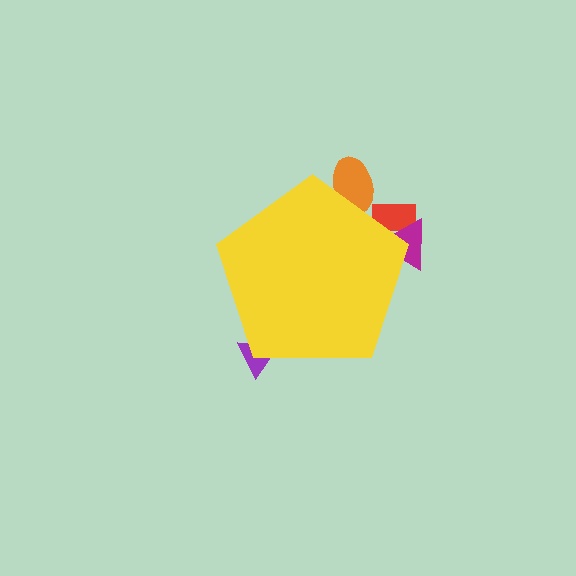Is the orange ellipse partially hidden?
Yes, the orange ellipse is partially hidden behind the yellow pentagon.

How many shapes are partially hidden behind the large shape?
4 shapes are partially hidden.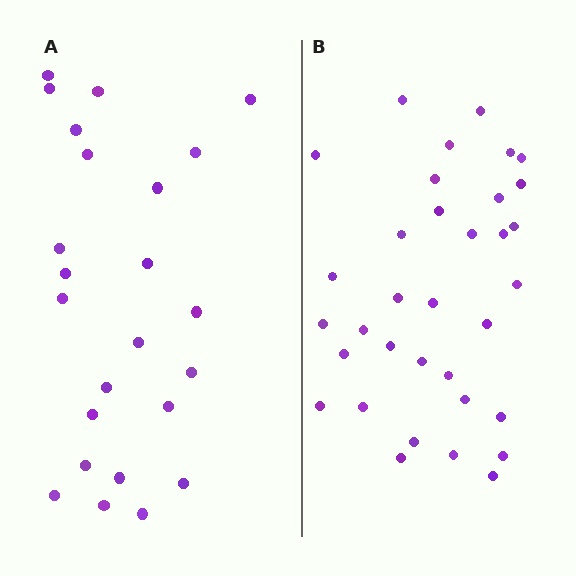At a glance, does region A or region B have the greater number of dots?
Region B (the right region) has more dots.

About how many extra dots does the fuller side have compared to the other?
Region B has roughly 10 or so more dots than region A.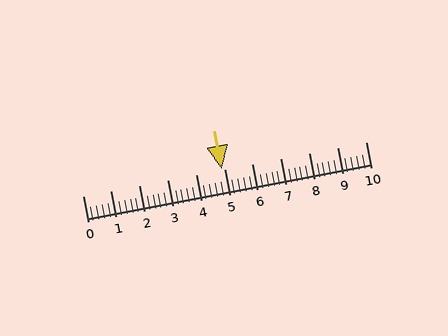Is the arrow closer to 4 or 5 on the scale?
The arrow is closer to 5.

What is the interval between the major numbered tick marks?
The major tick marks are spaced 1 units apart.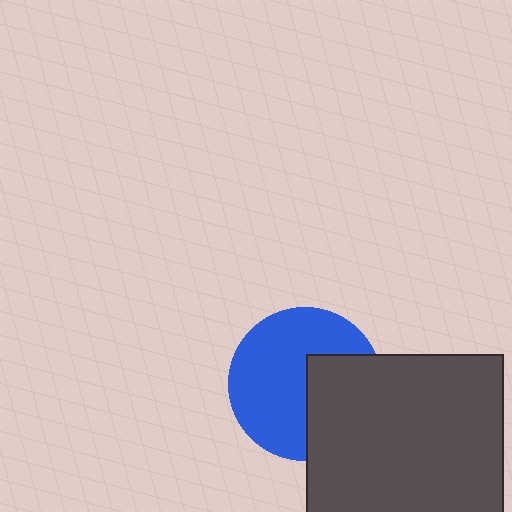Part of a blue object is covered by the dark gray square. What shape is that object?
It is a circle.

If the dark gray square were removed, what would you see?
You would see the complete blue circle.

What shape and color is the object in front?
The object in front is a dark gray square.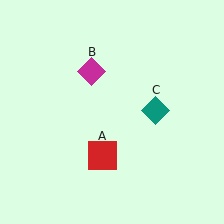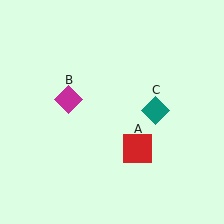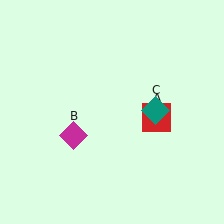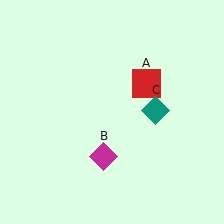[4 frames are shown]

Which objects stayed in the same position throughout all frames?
Teal diamond (object C) remained stationary.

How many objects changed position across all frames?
2 objects changed position: red square (object A), magenta diamond (object B).